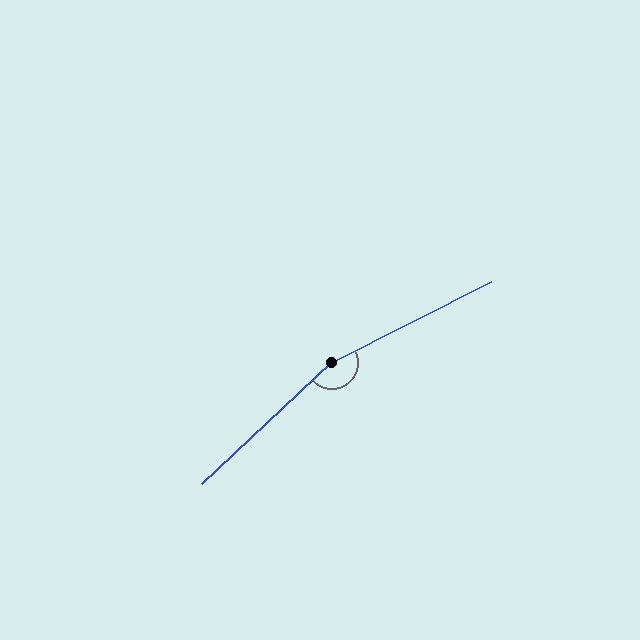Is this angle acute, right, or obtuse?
It is obtuse.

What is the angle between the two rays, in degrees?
Approximately 164 degrees.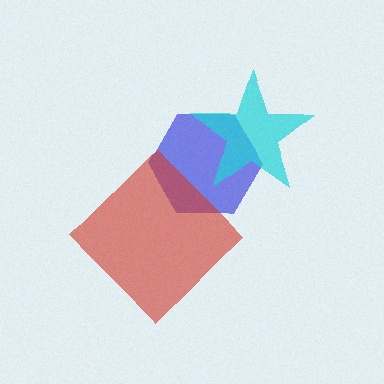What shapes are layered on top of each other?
The layered shapes are: a blue hexagon, a cyan star, a red diamond.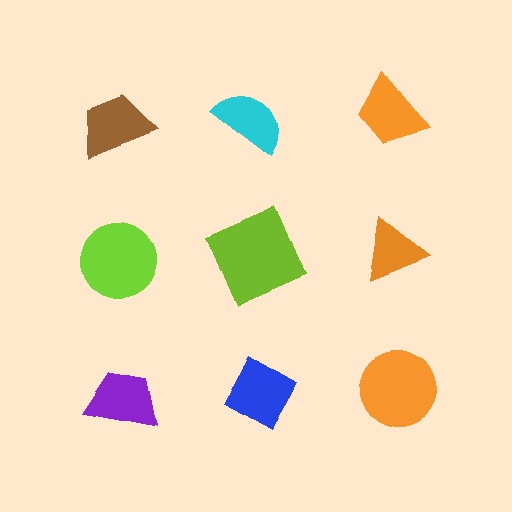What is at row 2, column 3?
An orange triangle.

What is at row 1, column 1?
A brown trapezoid.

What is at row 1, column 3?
An orange trapezoid.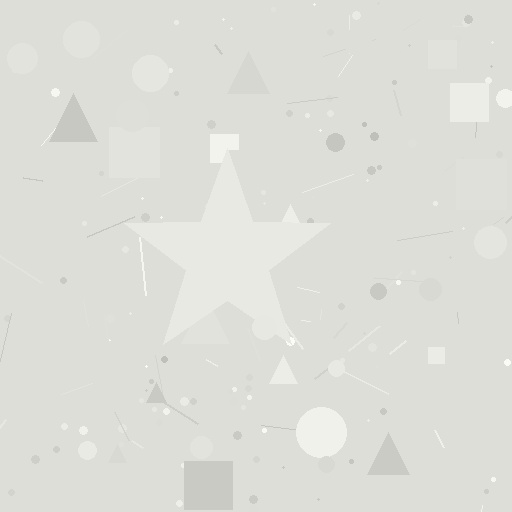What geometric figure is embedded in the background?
A star is embedded in the background.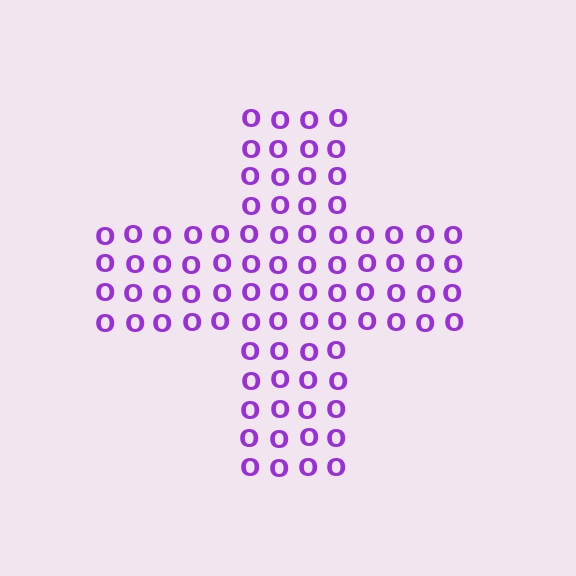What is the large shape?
The large shape is a cross.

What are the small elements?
The small elements are letter O's.